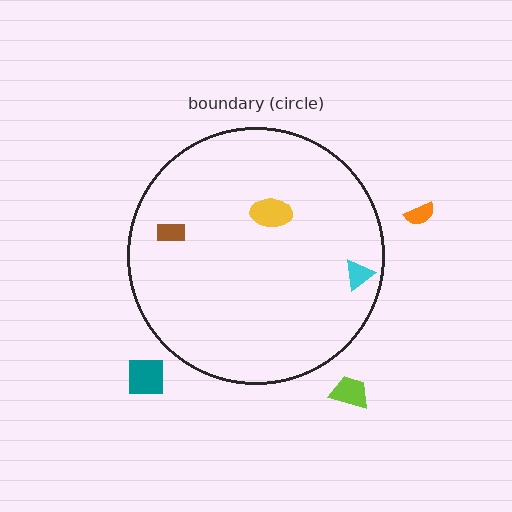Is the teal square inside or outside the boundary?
Outside.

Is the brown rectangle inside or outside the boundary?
Inside.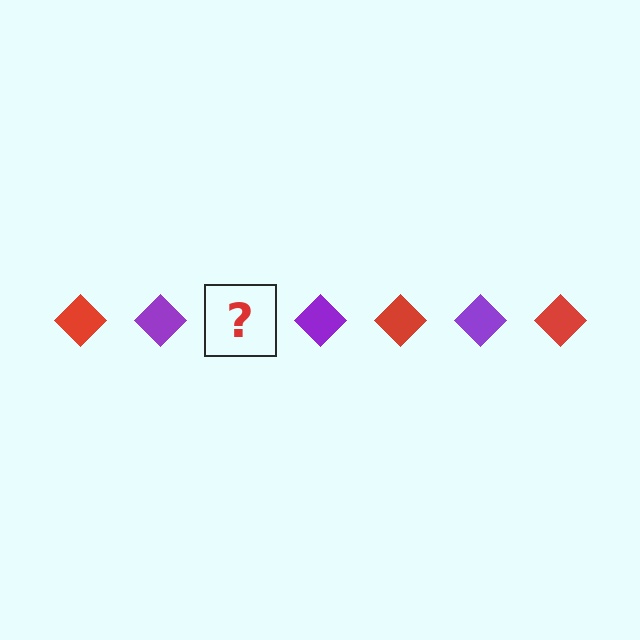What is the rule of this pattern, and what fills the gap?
The rule is that the pattern cycles through red, purple diamonds. The gap should be filled with a red diamond.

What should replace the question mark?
The question mark should be replaced with a red diamond.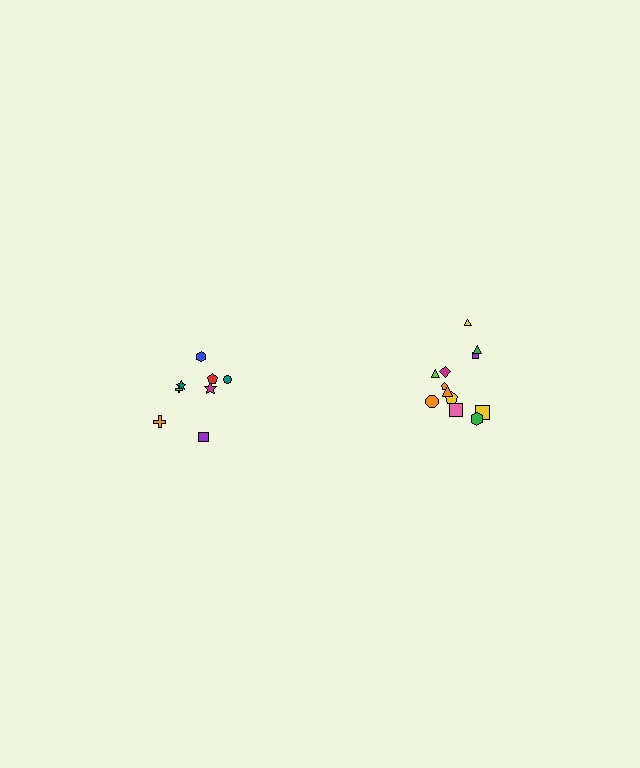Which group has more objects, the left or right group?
The right group.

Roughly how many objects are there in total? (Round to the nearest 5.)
Roughly 20 objects in total.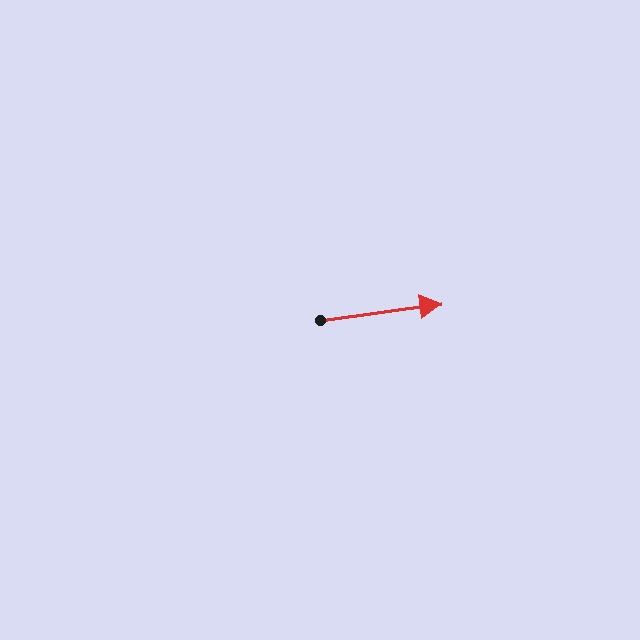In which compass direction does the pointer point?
East.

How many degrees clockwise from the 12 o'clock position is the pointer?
Approximately 82 degrees.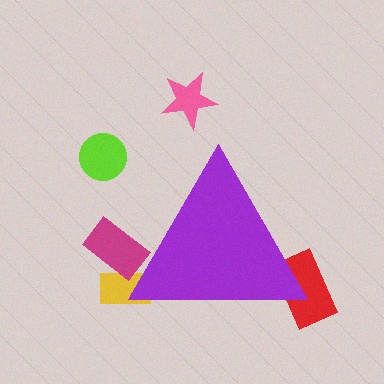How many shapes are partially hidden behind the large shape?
3 shapes are partially hidden.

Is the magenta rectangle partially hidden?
Yes, the magenta rectangle is partially hidden behind the purple triangle.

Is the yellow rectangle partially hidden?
Yes, the yellow rectangle is partially hidden behind the purple triangle.